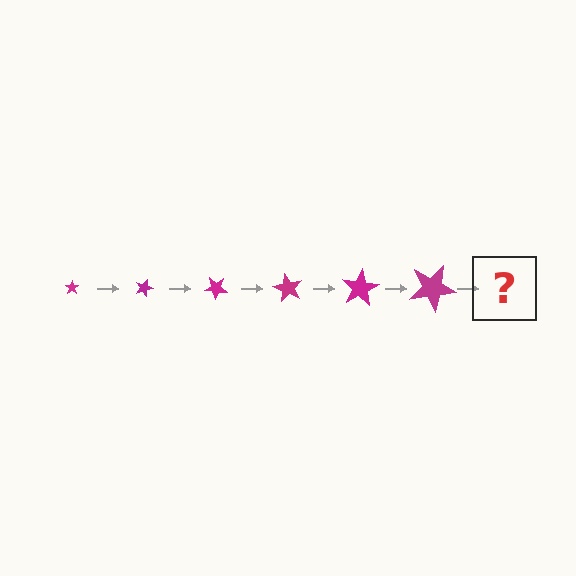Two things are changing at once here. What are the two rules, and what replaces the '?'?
The two rules are that the star grows larger each step and it rotates 20 degrees each step. The '?' should be a star, larger than the previous one and rotated 120 degrees from the start.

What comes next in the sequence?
The next element should be a star, larger than the previous one and rotated 120 degrees from the start.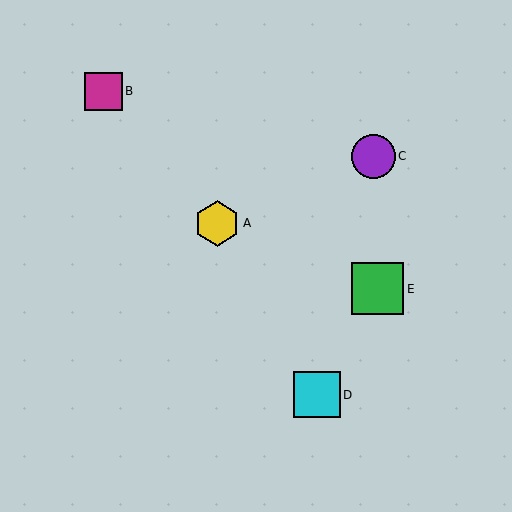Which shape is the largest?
The green square (labeled E) is the largest.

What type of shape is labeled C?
Shape C is a purple circle.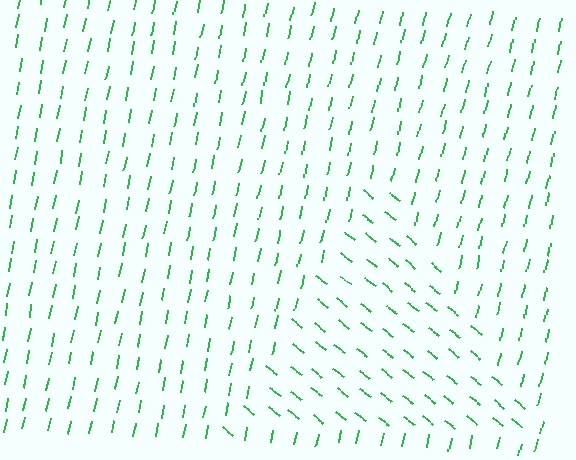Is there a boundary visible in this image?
Yes, there is a texture boundary formed by a change in line orientation.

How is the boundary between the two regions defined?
The boundary is defined purely by a change in line orientation (approximately 65 degrees difference). All lines are the same color and thickness.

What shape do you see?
I see a triangle.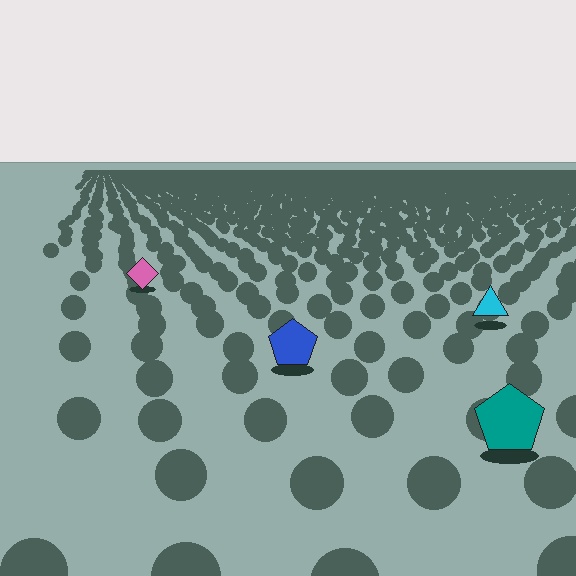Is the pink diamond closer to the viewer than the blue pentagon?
No. The blue pentagon is closer — you can tell from the texture gradient: the ground texture is coarser near it.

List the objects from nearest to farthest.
From nearest to farthest: the teal pentagon, the blue pentagon, the cyan triangle, the pink diamond.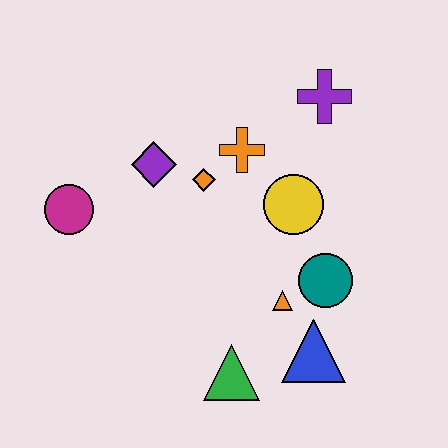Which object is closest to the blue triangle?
The orange triangle is closest to the blue triangle.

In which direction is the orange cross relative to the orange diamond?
The orange cross is to the right of the orange diamond.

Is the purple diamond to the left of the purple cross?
Yes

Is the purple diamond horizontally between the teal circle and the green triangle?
No